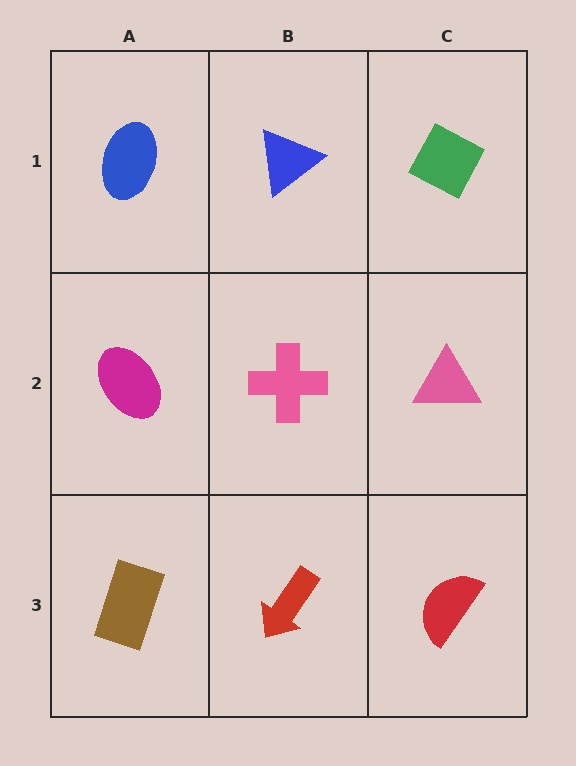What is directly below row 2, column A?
A brown rectangle.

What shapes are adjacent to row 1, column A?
A magenta ellipse (row 2, column A), a blue triangle (row 1, column B).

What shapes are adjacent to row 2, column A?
A blue ellipse (row 1, column A), a brown rectangle (row 3, column A), a pink cross (row 2, column B).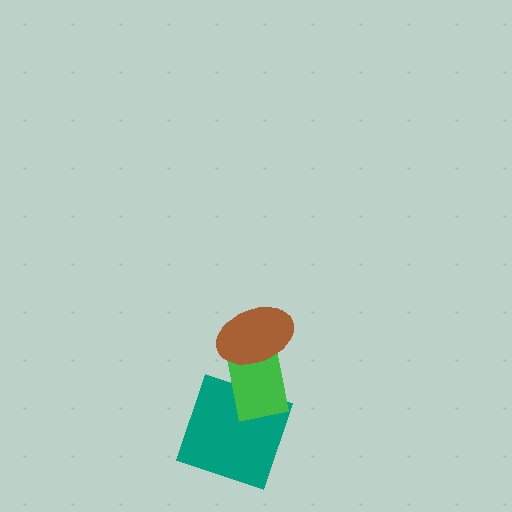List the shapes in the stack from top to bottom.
From top to bottom: the brown ellipse, the green rectangle, the teal square.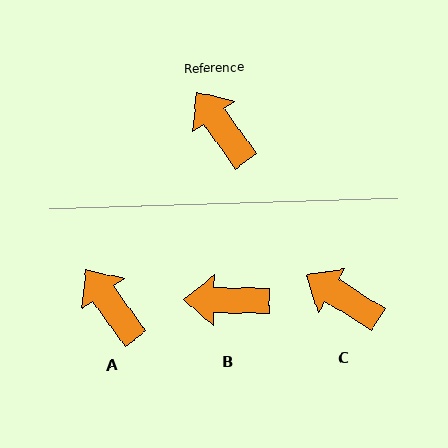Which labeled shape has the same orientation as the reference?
A.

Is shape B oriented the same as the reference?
No, it is off by about 54 degrees.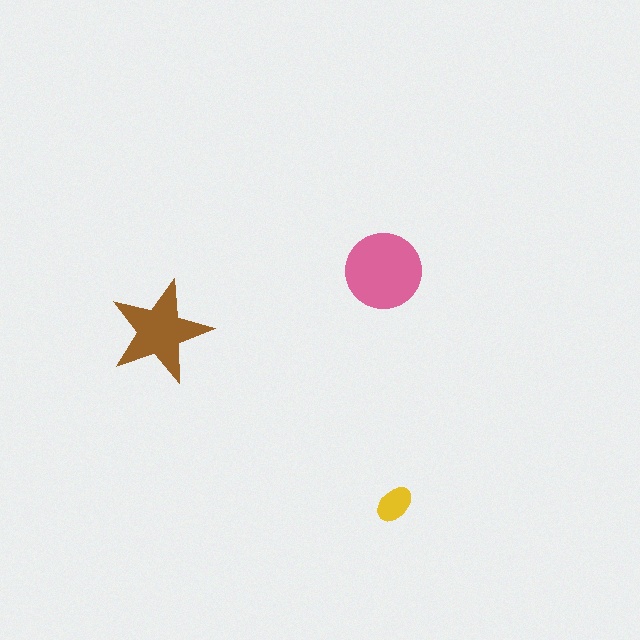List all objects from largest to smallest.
The pink circle, the brown star, the yellow ellipse.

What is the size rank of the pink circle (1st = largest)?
1st.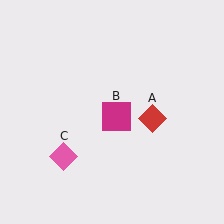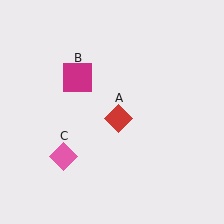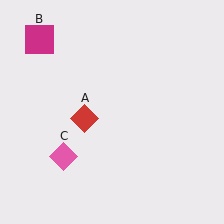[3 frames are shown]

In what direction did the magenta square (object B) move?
The magenta square (object B) moved up and to the left.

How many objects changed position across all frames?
2 objects changed position: red diamond (object A), magenta square (object B).